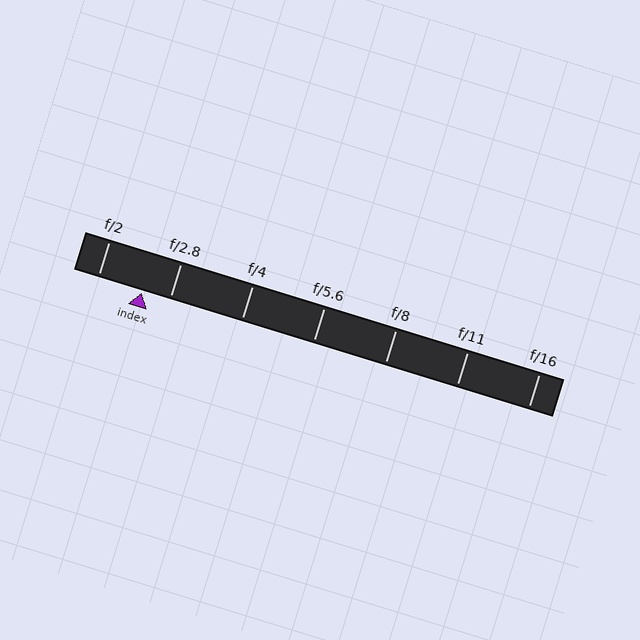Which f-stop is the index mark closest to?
The index mark is closest to f/2.8.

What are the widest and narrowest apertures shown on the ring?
The widest aperture shown is f/2 and the narrowest is f/16.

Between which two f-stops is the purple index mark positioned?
The index mark is between f/2 and f/2.8.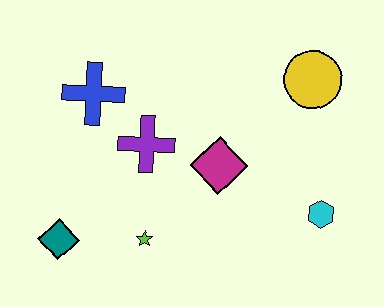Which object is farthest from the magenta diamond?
The teal diamond is farthest from the magenta diamond.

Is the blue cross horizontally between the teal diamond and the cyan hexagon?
Yes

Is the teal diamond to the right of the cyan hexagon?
No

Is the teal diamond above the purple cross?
No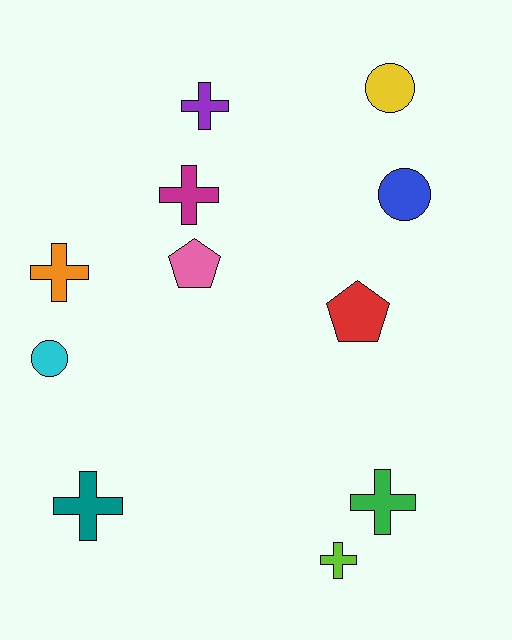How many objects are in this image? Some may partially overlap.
There are 11 objects.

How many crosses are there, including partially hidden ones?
There are 6 crosses.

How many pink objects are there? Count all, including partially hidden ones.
There is 1 pink object.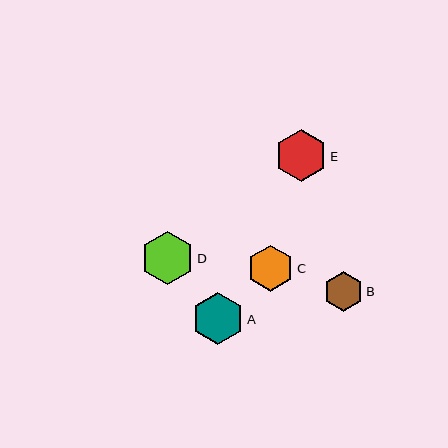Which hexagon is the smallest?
Hexagon B is the smallest with a size of approximately 39 pixels.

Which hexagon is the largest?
Hexagon D is the largest with a size of approximately 54 pixels.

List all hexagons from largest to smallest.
From largest to smallest: D, A, E, C, B.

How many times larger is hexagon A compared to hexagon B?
Hexagon A is approximately 1.3 times the size of hexagon B.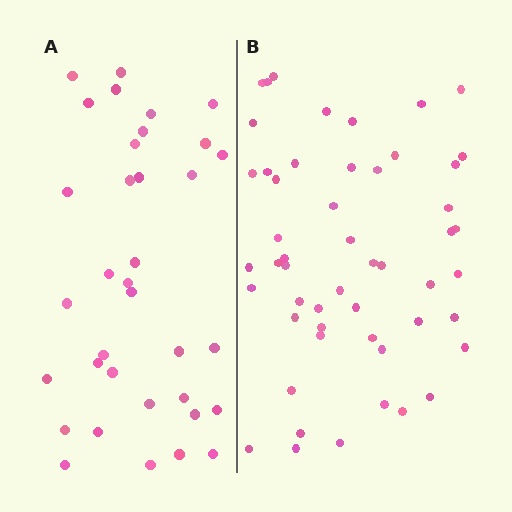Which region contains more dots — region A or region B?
Region B (the right region) has more dots.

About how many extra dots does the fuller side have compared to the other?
Region B has approximately 15 more dots than region A.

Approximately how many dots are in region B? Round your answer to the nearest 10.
About 50 dots. (The exact count is 52, which rounds to 50.)